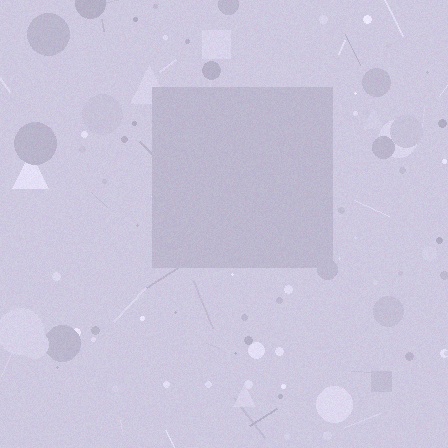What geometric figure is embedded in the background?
A square is embedded in the background.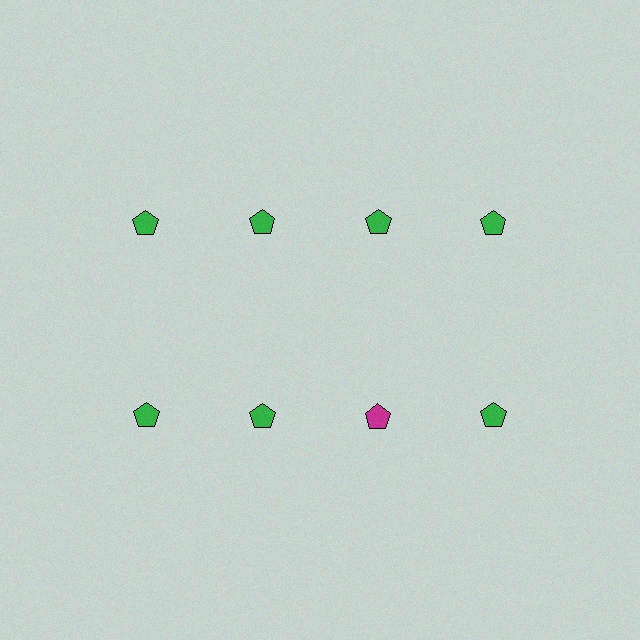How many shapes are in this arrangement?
There are 8 shapes arranged in a grid pattern.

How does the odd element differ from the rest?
It has a different color: magenta instead of green.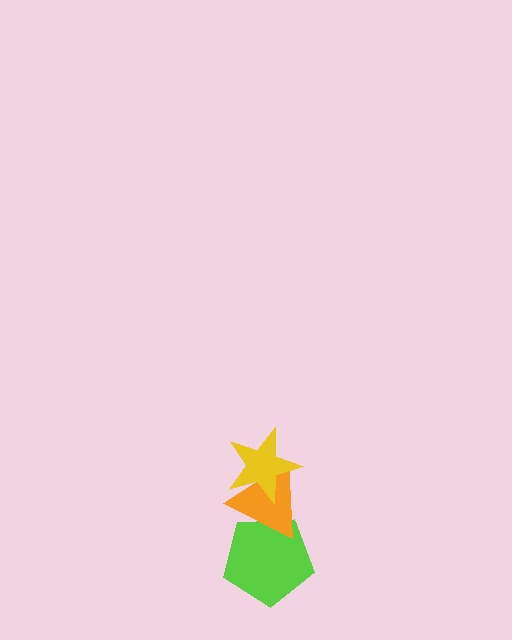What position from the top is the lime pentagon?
The lime pentagon is 3rd from the top.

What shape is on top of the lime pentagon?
The orange triangle is on top of the lime pentagon.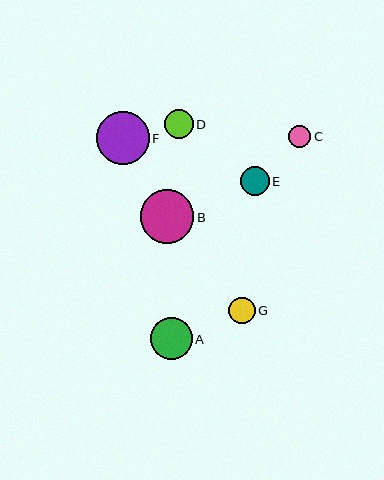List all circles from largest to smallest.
From largest to smallest: B, F, A, D, E, G, C.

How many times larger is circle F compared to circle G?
Circle F is approximately 2.0 times the size of circle G.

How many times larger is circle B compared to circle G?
Circle B is approximately 2.0 times the size of circle G.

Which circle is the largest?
Circle B is the largest with a size of approximately 53 pixels.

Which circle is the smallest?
Circle C is the smallest with a size of approximately 22 pixels.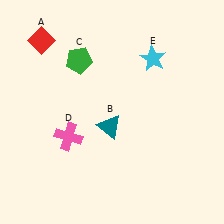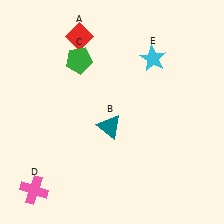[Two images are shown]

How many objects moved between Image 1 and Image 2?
2 objects moved between the two images.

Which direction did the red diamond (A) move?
The red diamond (A) moved right.